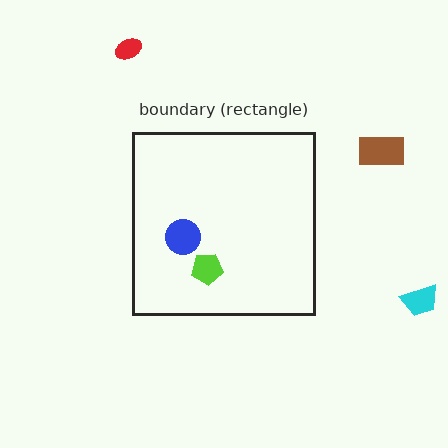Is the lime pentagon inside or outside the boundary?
Inside.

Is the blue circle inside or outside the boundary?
Inside.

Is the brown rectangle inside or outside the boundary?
Outside.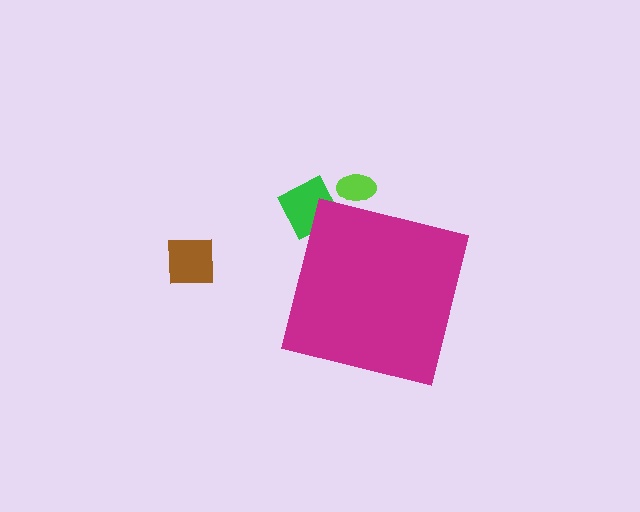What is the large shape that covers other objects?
A magenta square.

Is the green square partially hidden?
Yes, the green square is partially hidden behind the magenta square.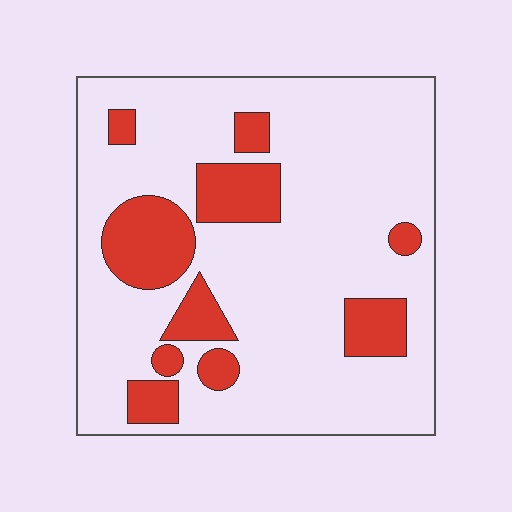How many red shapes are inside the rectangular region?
10.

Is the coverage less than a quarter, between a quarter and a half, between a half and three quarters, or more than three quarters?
Less than a quarter.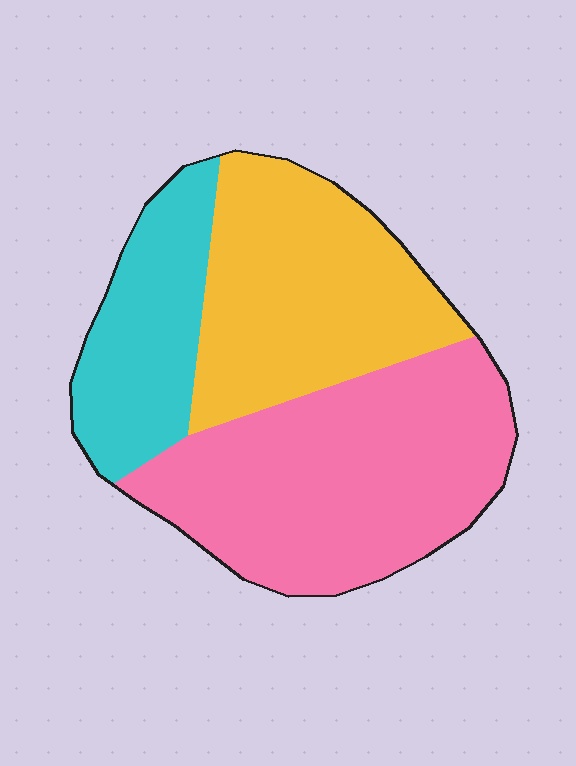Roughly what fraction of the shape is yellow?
Yellow covers roughly 35% of the shape.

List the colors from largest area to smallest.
From largest to smallest: pink, yellow, cyan.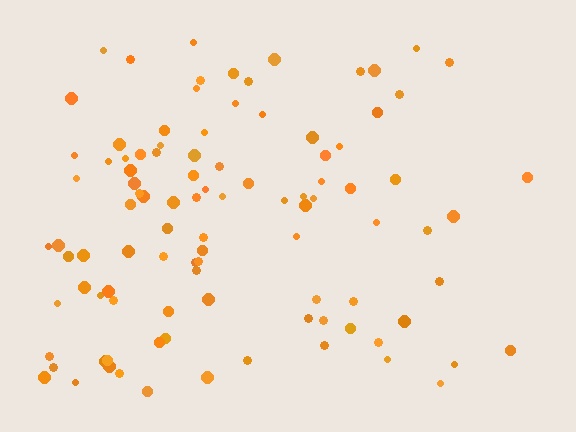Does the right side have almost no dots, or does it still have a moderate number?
Still a moderate number, just noticeably fewer than the left.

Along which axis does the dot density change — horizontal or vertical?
Horizontal.